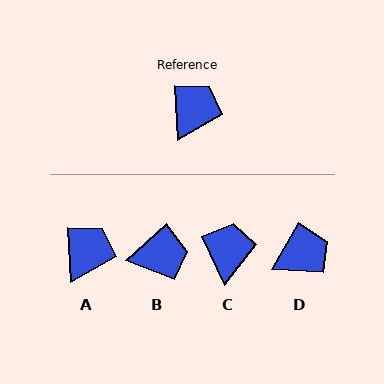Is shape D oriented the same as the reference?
No, it is off by about 32 degrees.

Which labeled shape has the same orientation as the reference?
A.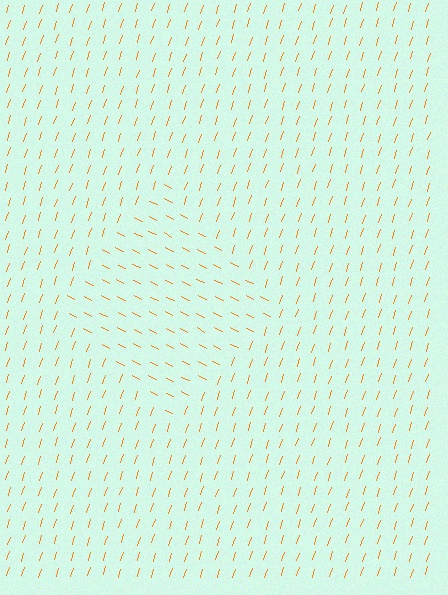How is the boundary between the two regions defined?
The boundary is defined purely by a change in line orientation (approximately 81 degrees difference). All lines are the same color and thickness.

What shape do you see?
I see a diamond.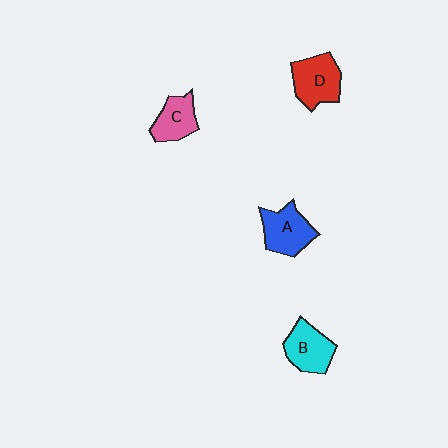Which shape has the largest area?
Shape D (red).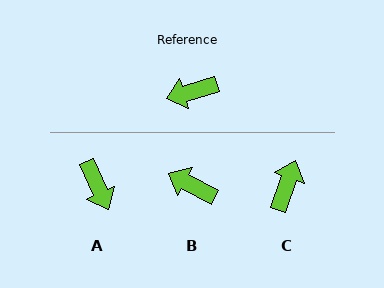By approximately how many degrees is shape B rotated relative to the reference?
Approximately 45 degrees clockwise.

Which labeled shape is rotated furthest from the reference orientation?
C, about 126 degrees away.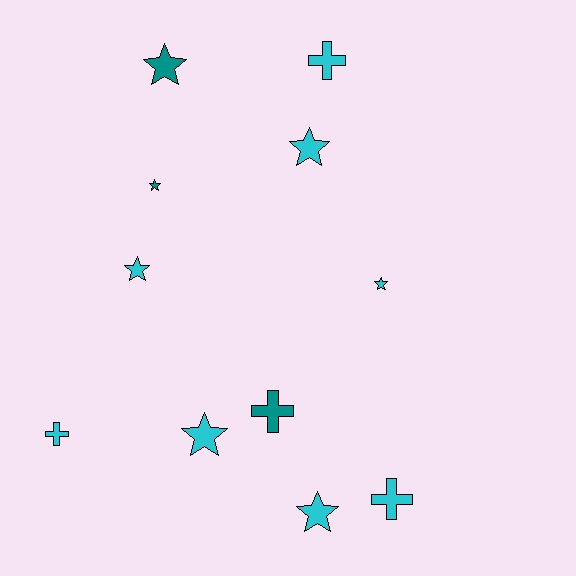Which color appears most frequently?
Cyan, with 8 objects.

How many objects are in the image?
There are 11 objects.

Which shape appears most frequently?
Star, with 7 objects.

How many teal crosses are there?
There is 1 teal cross.